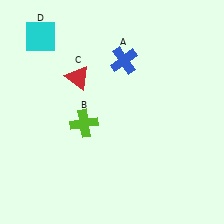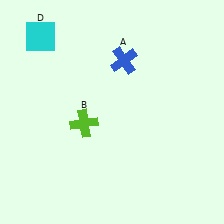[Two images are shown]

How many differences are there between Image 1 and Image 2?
There is 1 difference between the two images.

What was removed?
The red triangle (C) was removed in Image 2.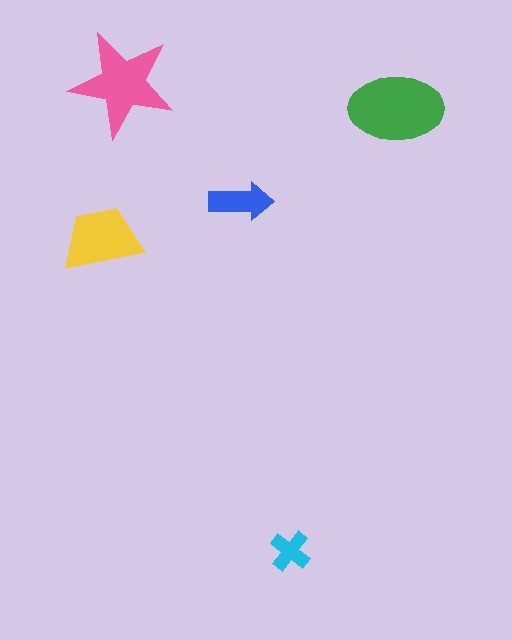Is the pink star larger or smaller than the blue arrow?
Larger.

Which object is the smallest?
The cyan cross.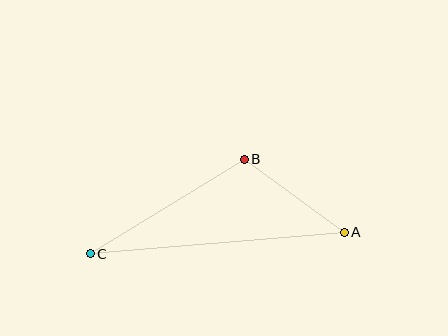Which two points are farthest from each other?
Points A and C are farthest from each other.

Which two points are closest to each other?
Points A and B are closest to each other.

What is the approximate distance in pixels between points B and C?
The distance between B and C is approximately 181 pixels.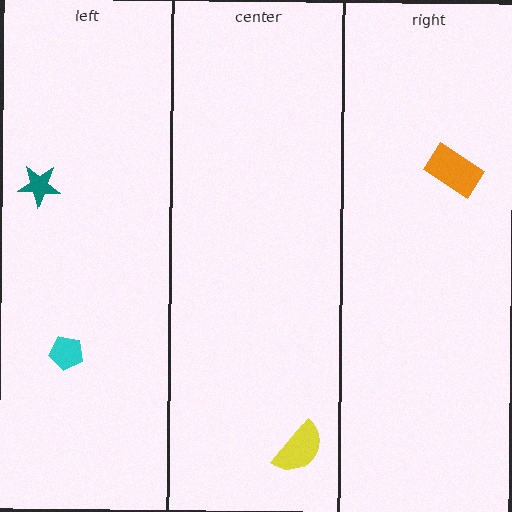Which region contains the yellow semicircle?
The center region.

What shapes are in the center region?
The yellow semicircle.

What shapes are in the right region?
The orange rectangle.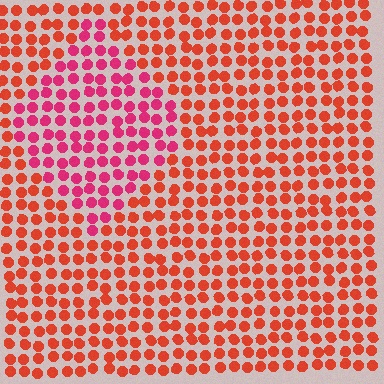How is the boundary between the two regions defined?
The boundary is defined purely by a slight shift in hue (about 33 degrees). Spacing, size, and orientation are identical on both sides.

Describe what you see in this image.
The image is filled with small red elements in a uniform arrangement. A diamond-shaped region is visible where the elements are tinted to a slightly different hue, forming a subtle color boundary.